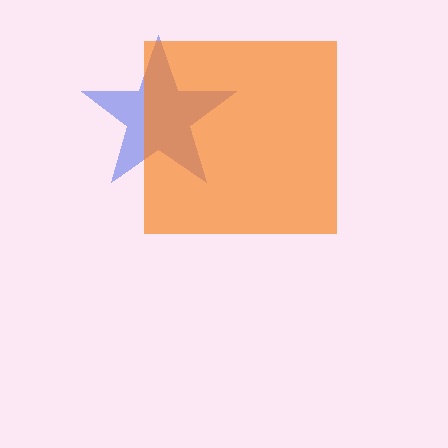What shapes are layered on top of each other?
The layered shapes are: a blue star, an orange square.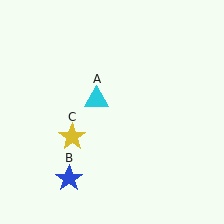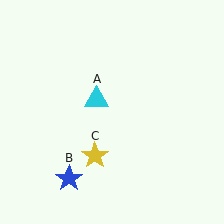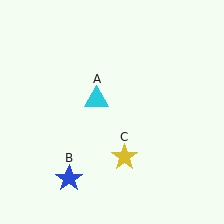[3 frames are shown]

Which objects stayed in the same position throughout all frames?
Cyan triangle (object A) and blue star (object B) remained stationary.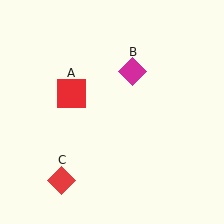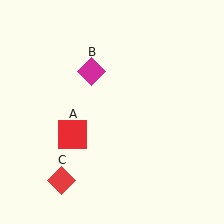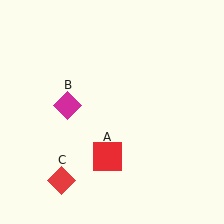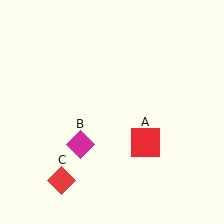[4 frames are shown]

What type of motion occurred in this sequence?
The red square (object A), magenta diamond (object B) rotated counterclockwise around the center of the scene.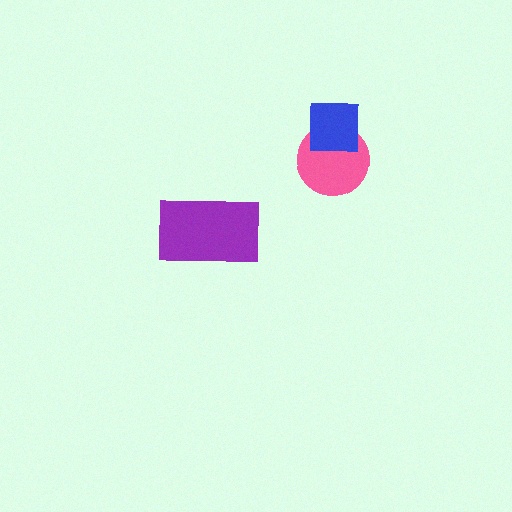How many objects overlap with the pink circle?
1 object overlaps with the pink circle.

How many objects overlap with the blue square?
1 object overlaps with the blue square.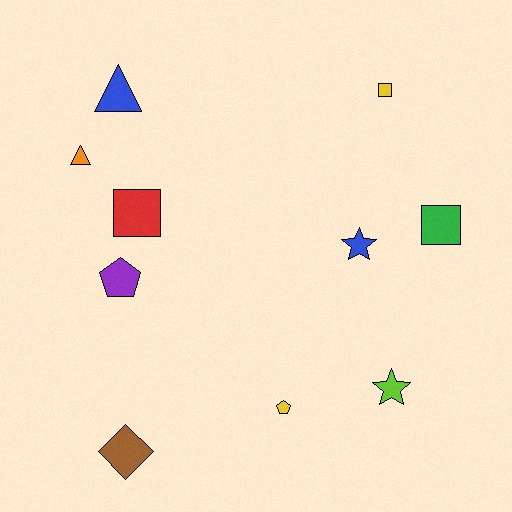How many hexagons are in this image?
There are no hexagons.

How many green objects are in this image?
There is 1 green object.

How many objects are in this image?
There are 10 objects.